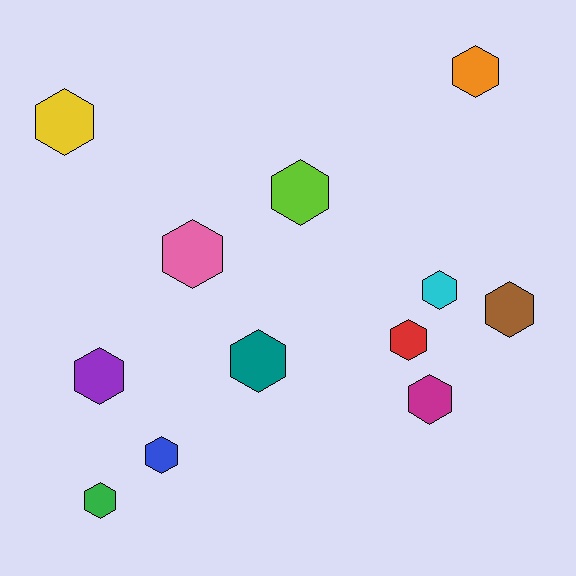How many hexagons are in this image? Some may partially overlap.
There are 12 hexagons.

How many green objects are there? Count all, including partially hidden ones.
There is 1 green object.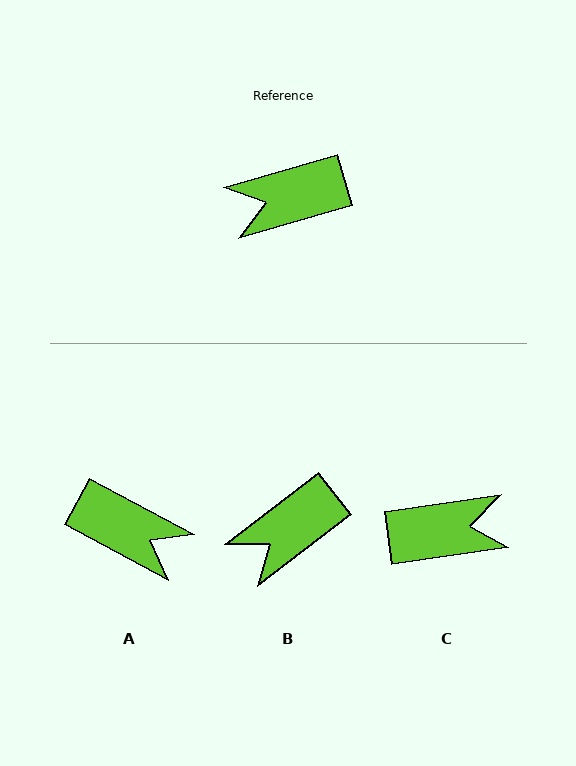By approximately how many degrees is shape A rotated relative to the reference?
Approximately 136 degrees counter-clockwise.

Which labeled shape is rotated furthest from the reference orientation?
C, about 172 degrees away.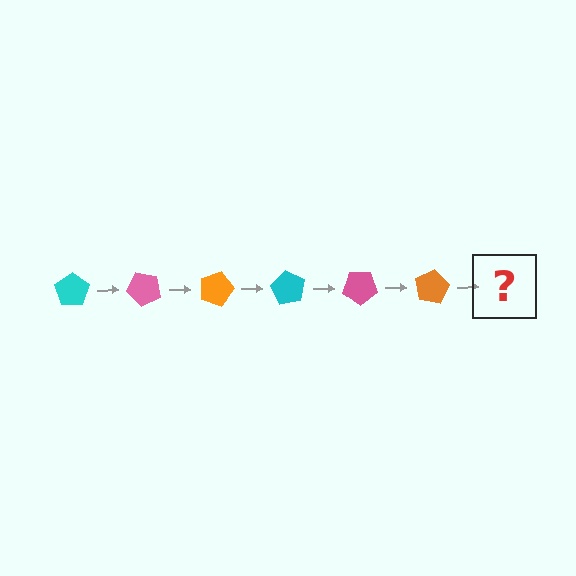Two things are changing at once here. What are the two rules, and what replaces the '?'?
The two rules are that it rotates 45 degrees each step and the color cycles through cyan, pink, and orange. The '?' should be a cyan pentagon, rotated 270 degrees from the start.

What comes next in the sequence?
The next element should be a cyan pentagon, rotated 270 degrees from the start.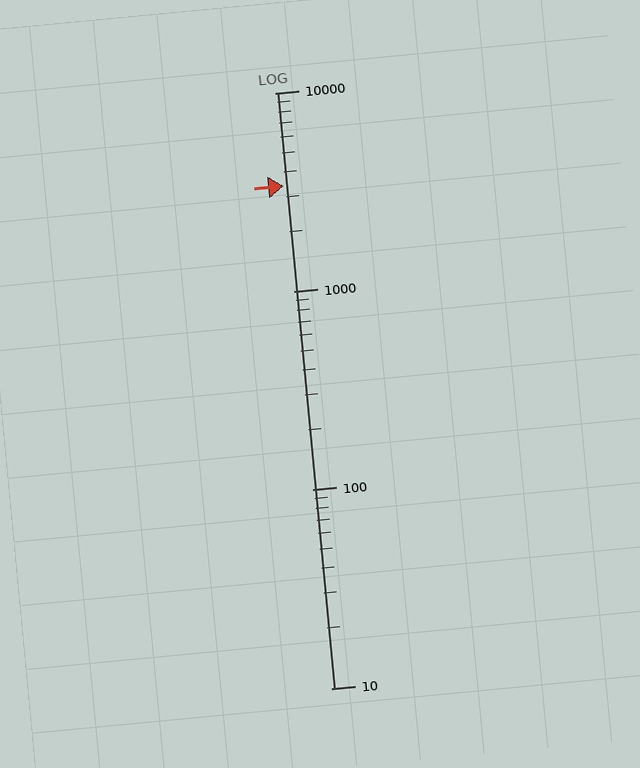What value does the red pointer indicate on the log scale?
The pointer indicates approximately 3400.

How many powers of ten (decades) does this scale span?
The scale spans 3 decades, from 10 to 10000.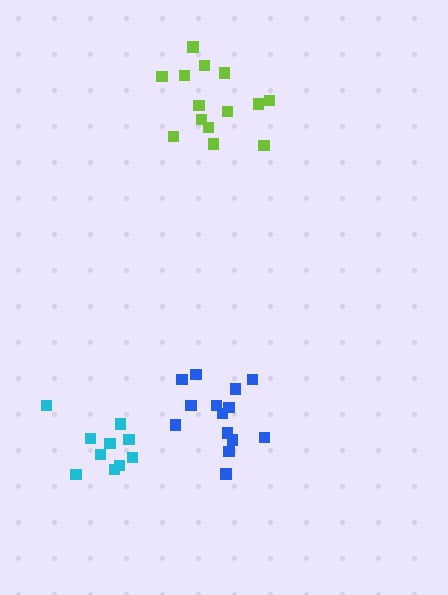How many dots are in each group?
Group 1: 14 dots, Group 2: 14 dots, Group 3: 10 dots (38 total).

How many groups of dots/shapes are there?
There are 3 groups.